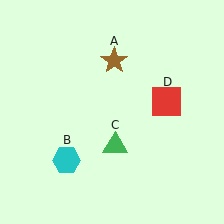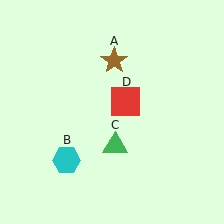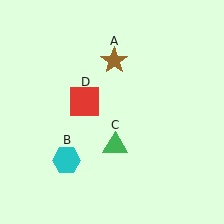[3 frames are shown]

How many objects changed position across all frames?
1 object changed position: red square (object D).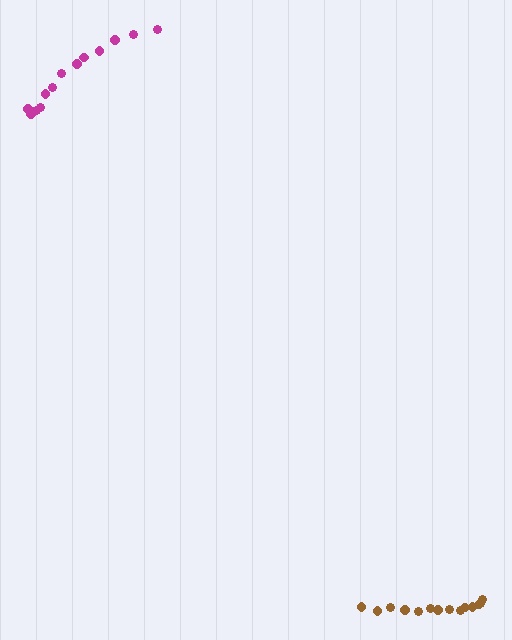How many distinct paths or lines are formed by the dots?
There are 2 distinct paths.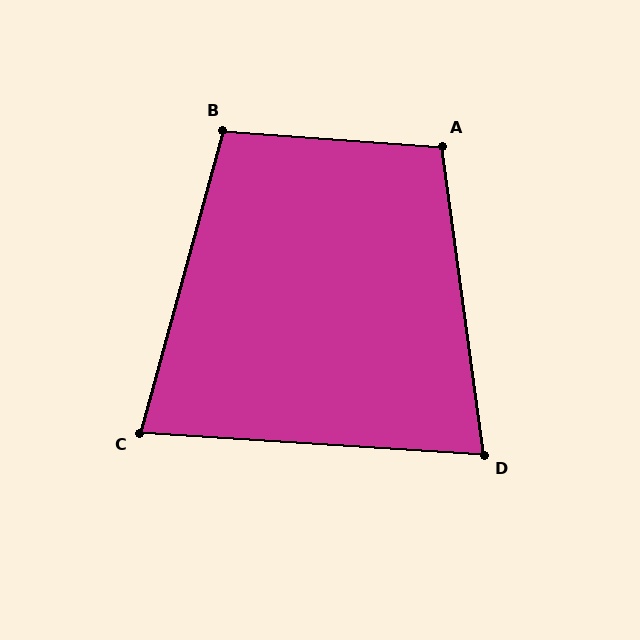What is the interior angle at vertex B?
Approximately 101 degrees (obtuse).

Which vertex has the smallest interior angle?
C, at approximately 78 degrees.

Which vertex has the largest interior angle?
A, at approximately 102 degrees.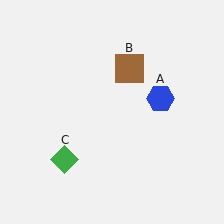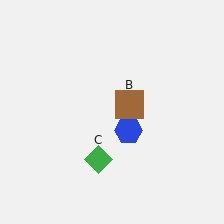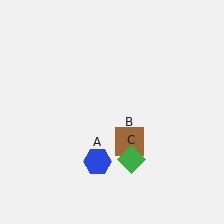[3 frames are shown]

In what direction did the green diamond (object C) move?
The green diamond (object C) moved right.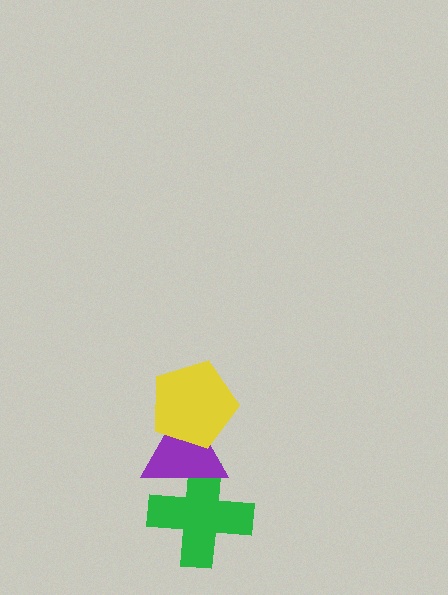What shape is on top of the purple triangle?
The yellow pentagon is on top of the purple triangle.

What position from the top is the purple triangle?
The purple triangle is 2nd from the top.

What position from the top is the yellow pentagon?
The yellow pentagon is 1st from the top.